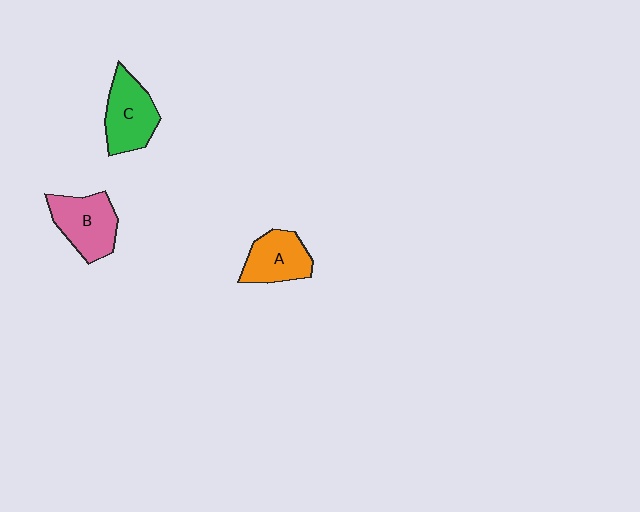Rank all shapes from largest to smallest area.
From largest to smallest: B (pink), C (green), A (orange).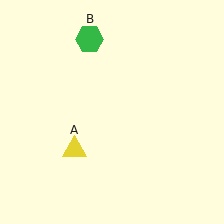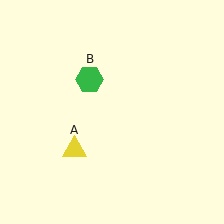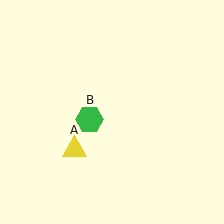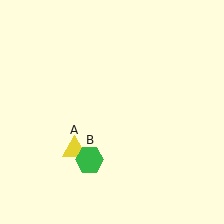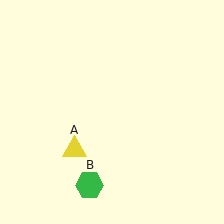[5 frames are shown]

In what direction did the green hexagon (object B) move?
The green hexagon (object B) moved down.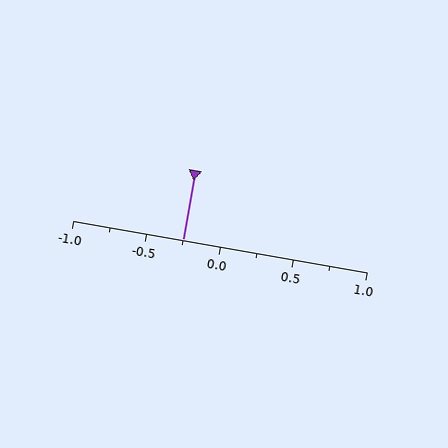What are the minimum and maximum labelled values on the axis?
The axis runs from -1.0 to 1.0.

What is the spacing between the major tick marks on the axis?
The major ticks are spaced 0.5 apart.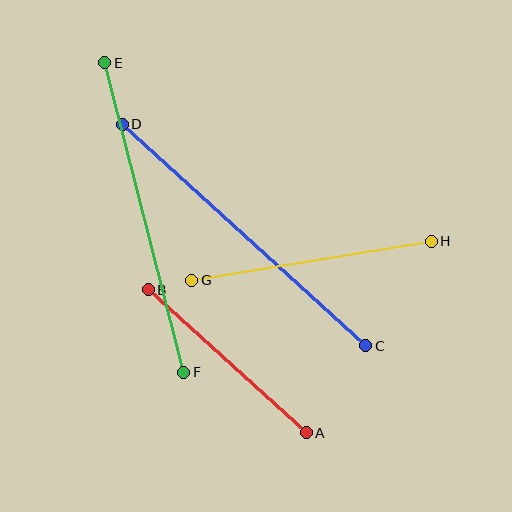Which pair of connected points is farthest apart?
Points C and D are farthest apart.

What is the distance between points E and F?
The distance is approximately 320 pixels.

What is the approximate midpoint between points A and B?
The midpoint is at approximately (227, 361) pixels.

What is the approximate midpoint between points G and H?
The midpoint is at approximately (311, 261) pixels.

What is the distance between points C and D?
The distance is approximately 329 pixels.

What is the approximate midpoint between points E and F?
The midpoint is at approximately (144, 217) pixels.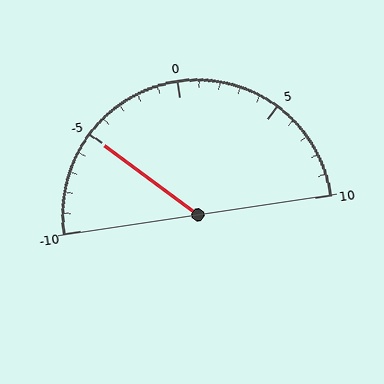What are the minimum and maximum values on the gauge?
The gauge ranges from -10 to 10.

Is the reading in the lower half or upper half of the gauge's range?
The reading is in the lower half of the range (-10 to 10).